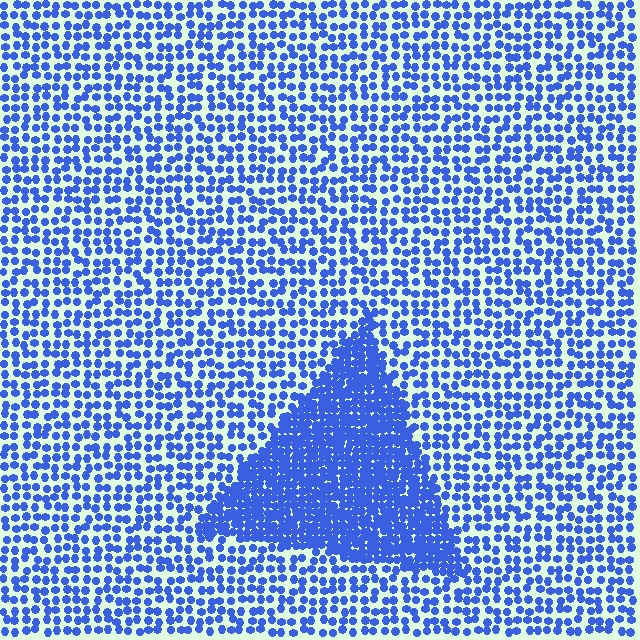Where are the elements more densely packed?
The elements are more densely packed inside the triangle boundary.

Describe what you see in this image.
The image contains small blue elements arranged at two different densities. A triangle-shaped region is visible where the elements are more densely packed than the surrounding area.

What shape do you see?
I see a triangle.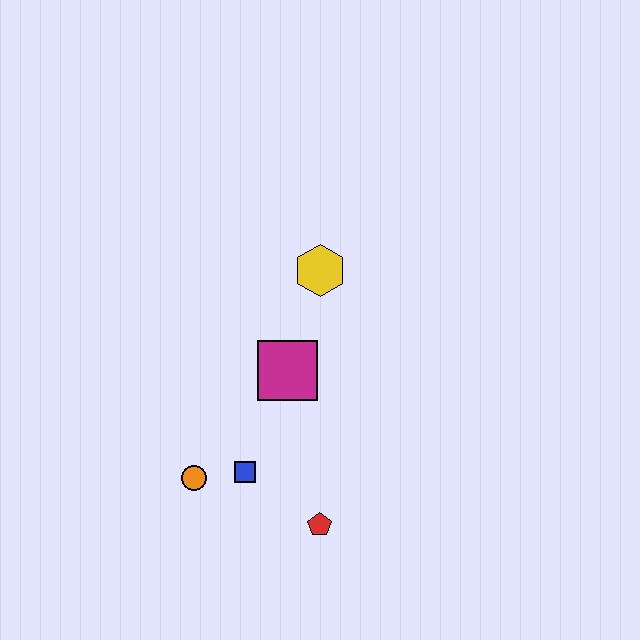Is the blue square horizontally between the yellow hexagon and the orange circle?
Yes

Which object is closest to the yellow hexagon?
The magenta square is closest to the yellow hexagon.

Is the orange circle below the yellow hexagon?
Yes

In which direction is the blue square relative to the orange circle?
The blue square is to the right of the orange circle.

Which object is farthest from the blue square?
The yellow hexagon is farthest from the blue square.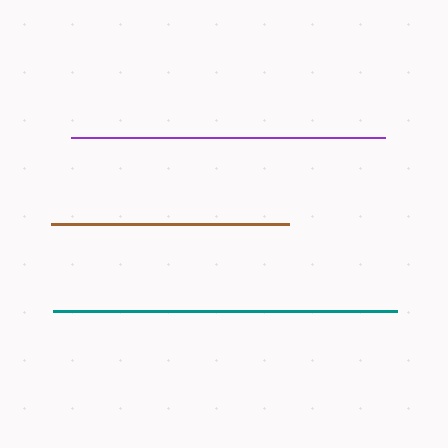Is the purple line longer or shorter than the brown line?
The purple line is longer than the brown line.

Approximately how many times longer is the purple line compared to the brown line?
The purple line is approximately 1.3 times the length of the brown line.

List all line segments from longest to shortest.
From longest to shortest: teal, purple, brown.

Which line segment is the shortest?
The brown line is the shortest at approximately 238 pixels.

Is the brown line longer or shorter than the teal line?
The teal line is longer than the brown line.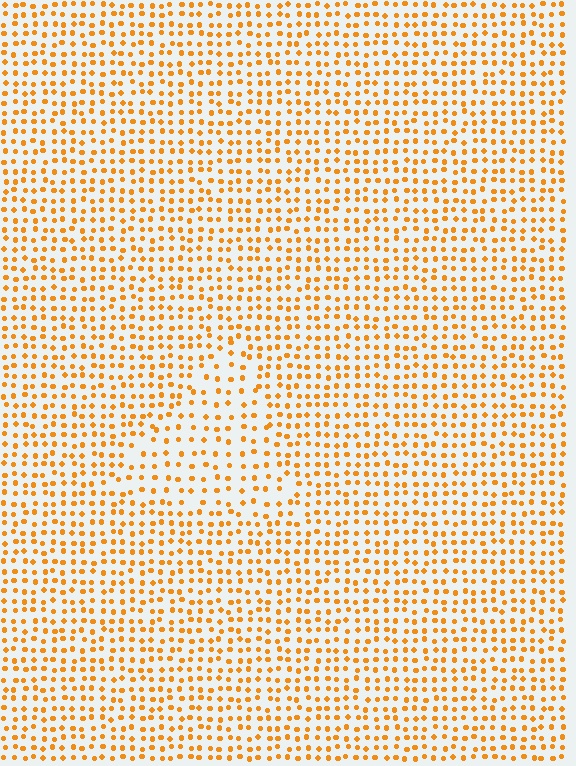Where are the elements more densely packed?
The elements are more densely packed outside the triangle boundary.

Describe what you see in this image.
The image contains small orange elements arranged at two different densities. A triangle-shaped region is visible where the elements are less densely packed than the surrounding area.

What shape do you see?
I see a triangle.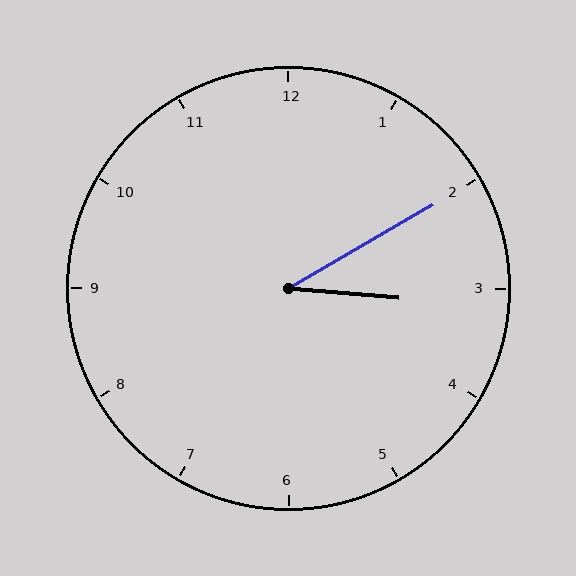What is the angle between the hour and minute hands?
Approximately 35 degrees.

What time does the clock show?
3:10.